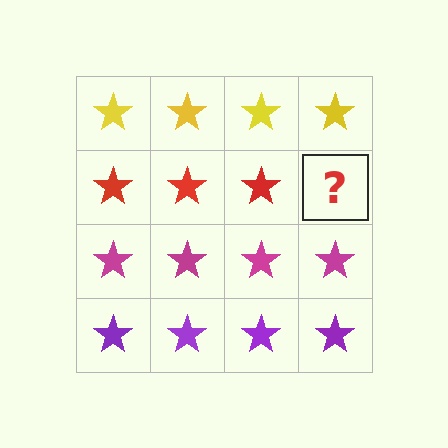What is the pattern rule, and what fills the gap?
The rule is that each row has a consistent color. The gap should be filled with a red star.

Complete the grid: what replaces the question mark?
The question mark should be replaced with a red star.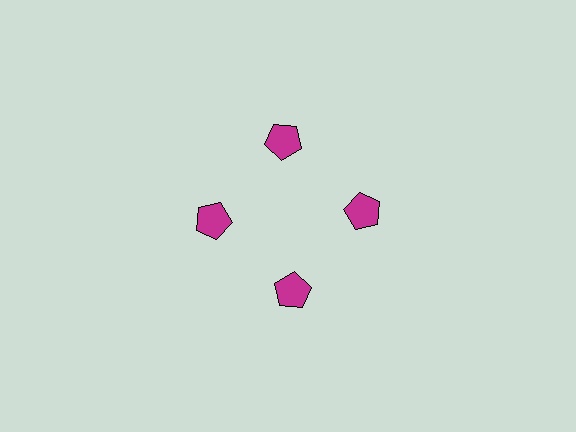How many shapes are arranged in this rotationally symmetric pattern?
There are 4 shapes, arranged in 4 groups of 1.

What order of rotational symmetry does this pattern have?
This pattern has 4-fold rotational symmetry.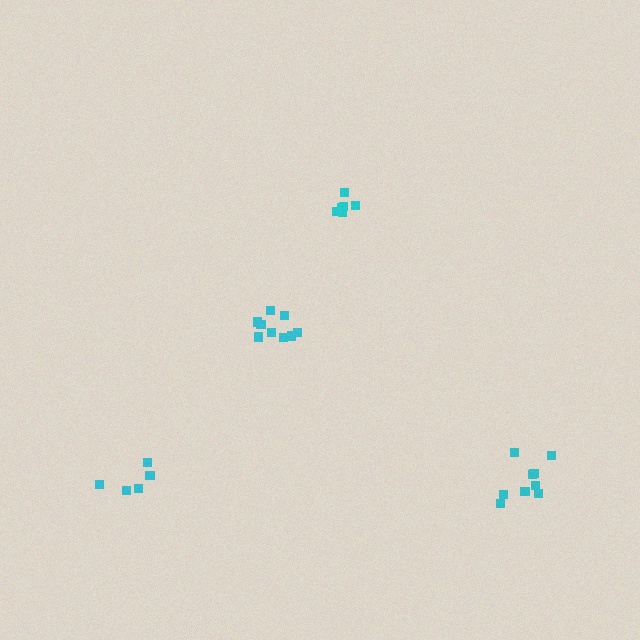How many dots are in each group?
Group 1: 9 dots, Group 2: 9 dots, Group 3: 6 dots, Group 4: 5 dots (29 total).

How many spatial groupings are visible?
There are 4 spatial groupings.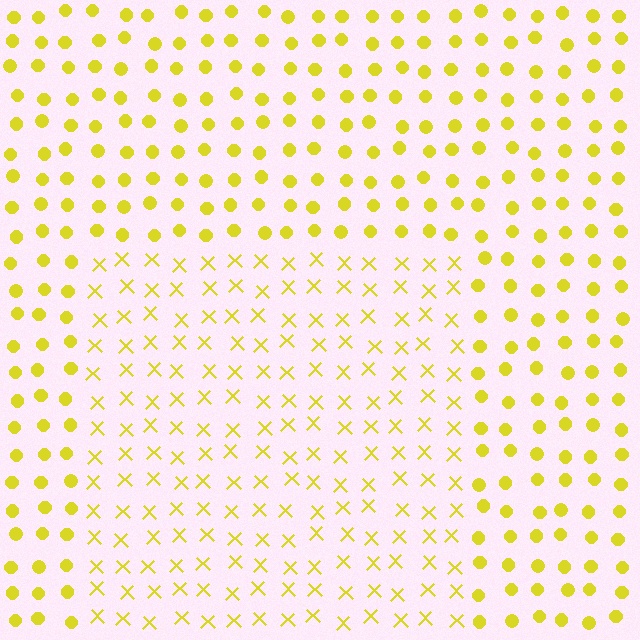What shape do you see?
I see a rectangle.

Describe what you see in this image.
The image is filled with small yellow elements arranged in a uniform grid. A rectangle-shaped region contains X marks, while the surrounding area contains circles. The boundary is defined purely by the change in element shape.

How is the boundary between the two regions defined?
The boundary is defined by a change in element shape: X marks inside vs. circles outside. All elements share the same color and spacing.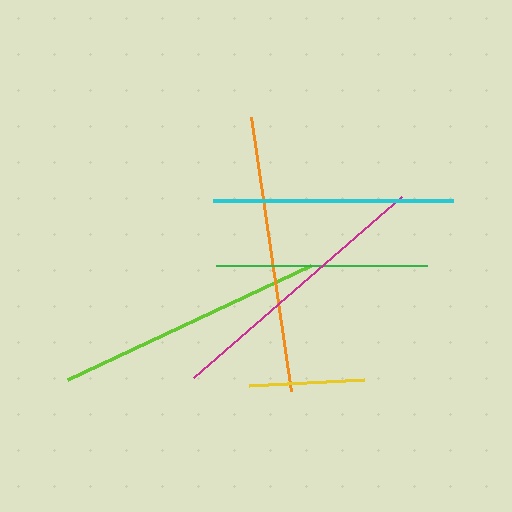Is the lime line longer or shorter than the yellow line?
The lime line is longer than the yellow line.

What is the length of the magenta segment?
The magenta segment is approximately 275 pixels long.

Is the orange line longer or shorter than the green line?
The orange line is longer than the green line.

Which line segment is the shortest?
The yellow line is the shortest at approximately 115 pixels.